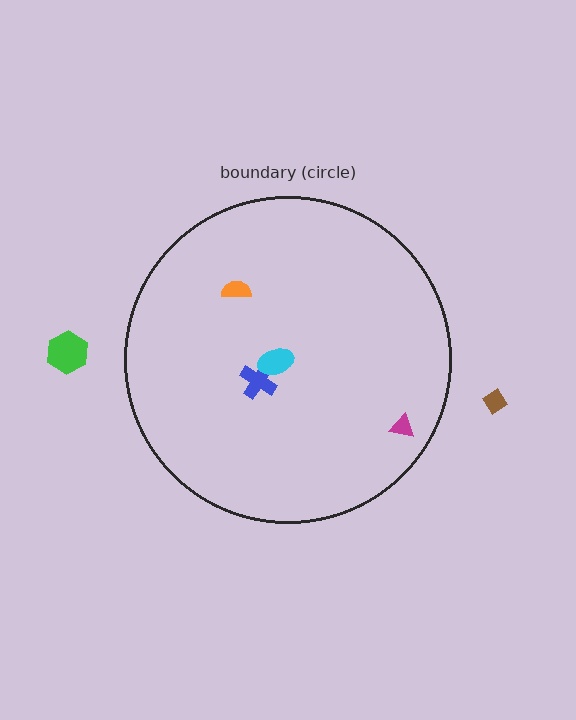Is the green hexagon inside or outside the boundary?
Outside.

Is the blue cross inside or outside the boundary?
Inside.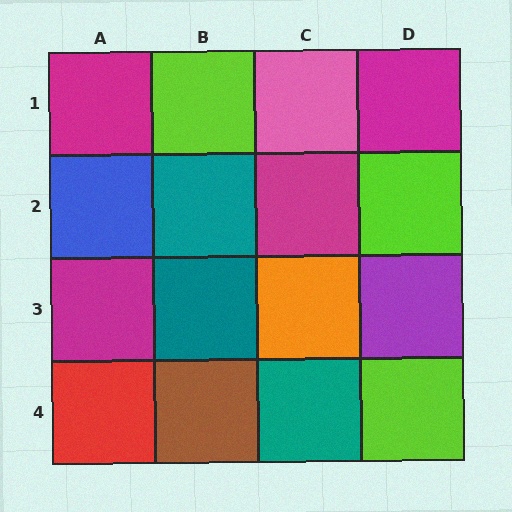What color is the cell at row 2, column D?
Lime.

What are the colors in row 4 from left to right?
Red, brown, teal, lime.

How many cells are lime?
3 cells are lime.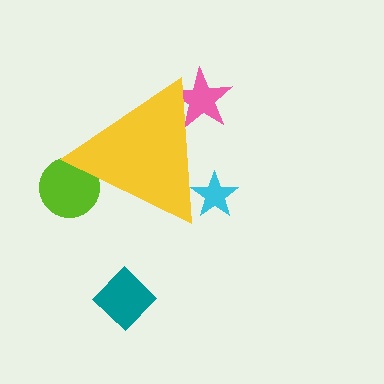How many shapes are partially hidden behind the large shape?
4 shapes are partially hidden.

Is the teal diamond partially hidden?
No, the teal diamond is fully visible.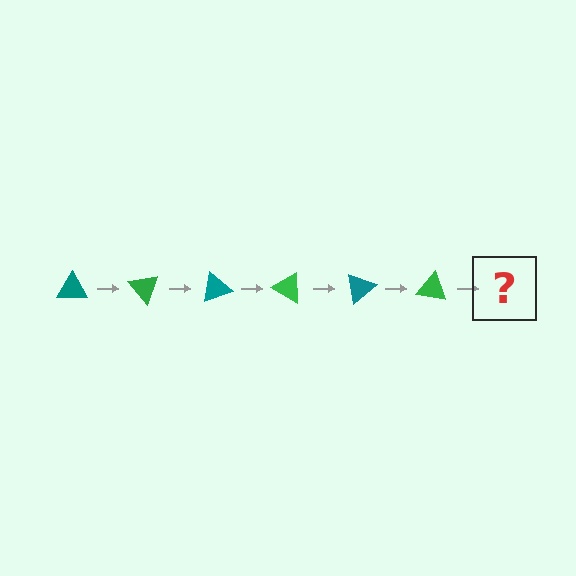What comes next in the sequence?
The next element should be a teal triangle, rotated 300 degrees from the start.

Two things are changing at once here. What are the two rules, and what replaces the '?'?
The two rules are that it rotates 50 degrees each step and the color cycles through teal and green. The '?' should be a teal triangle, rotated 300 degrees from the start.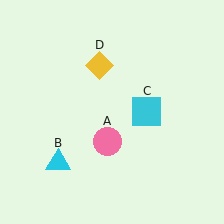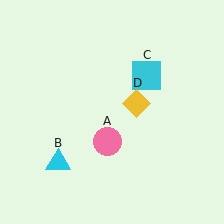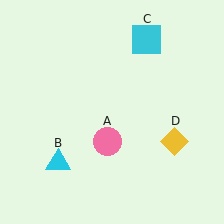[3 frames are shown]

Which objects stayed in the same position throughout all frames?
Pink circle (object A) and cyan triangle (object B) remained stationary.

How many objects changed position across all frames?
2 objects changed position: cyan square (object C), yellow diamond (object D).